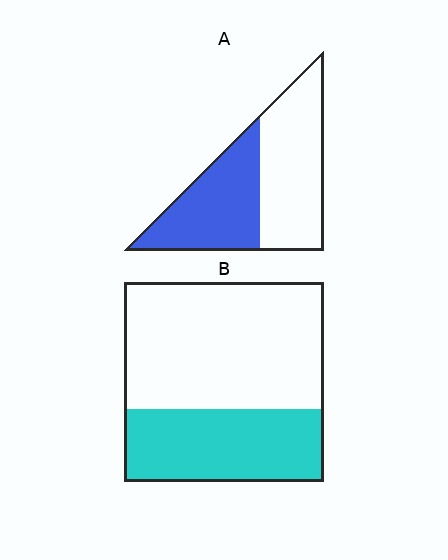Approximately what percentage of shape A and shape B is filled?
A is approximately 45% and B is approximately 35%.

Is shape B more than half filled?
No.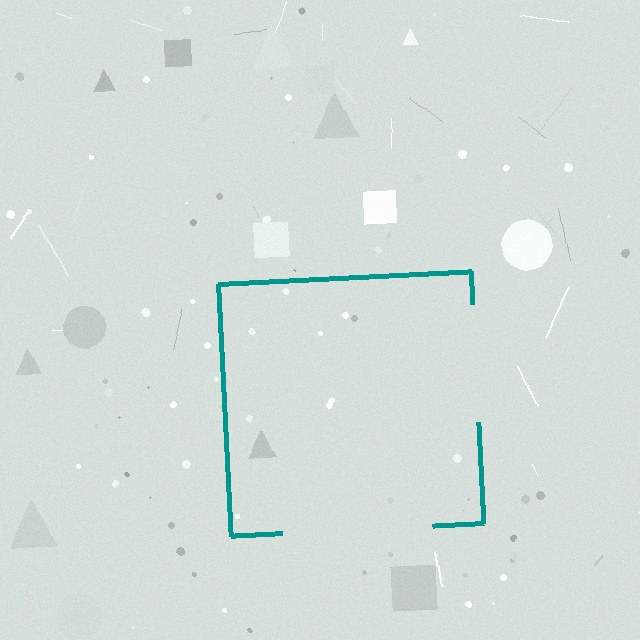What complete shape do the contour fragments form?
The contour fragments form a square.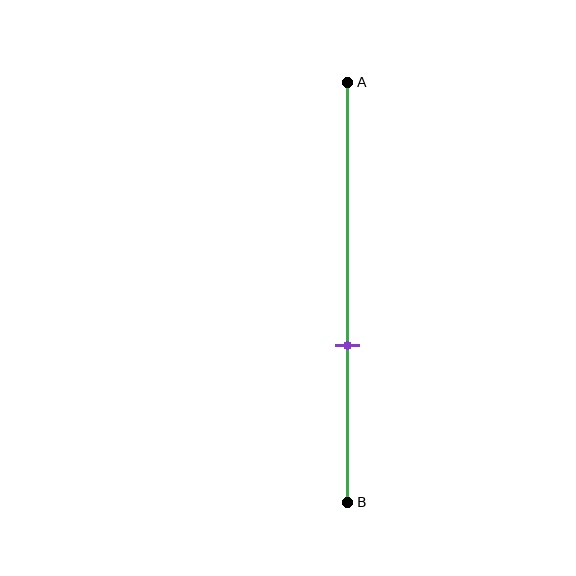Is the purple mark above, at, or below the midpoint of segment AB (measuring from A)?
The purple mark is below the midpoint of segment AB.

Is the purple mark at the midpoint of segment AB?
No, the mark is at about 65% from A, not at the 50% midpoint.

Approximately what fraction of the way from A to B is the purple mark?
The purple mark is approximately 65% of the way from A to B.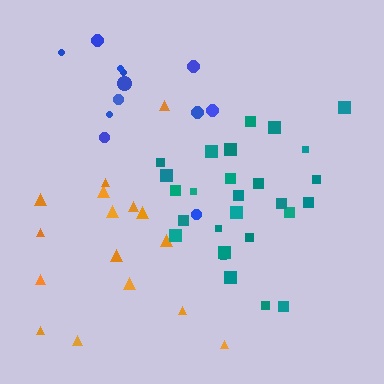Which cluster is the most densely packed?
Teal.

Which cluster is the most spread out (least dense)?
Blue.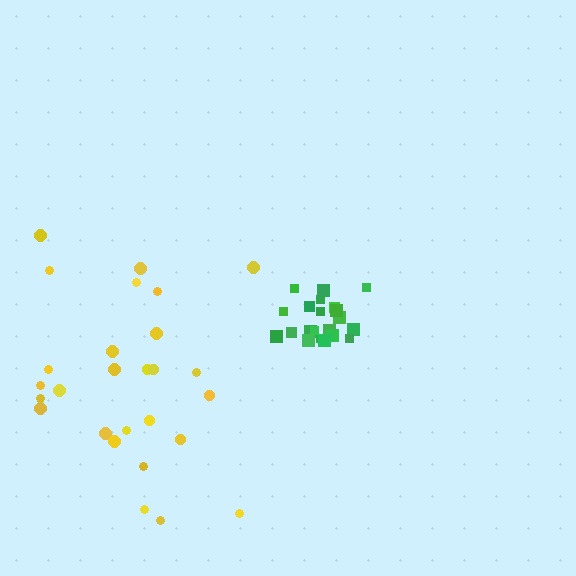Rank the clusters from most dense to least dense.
green, yellow.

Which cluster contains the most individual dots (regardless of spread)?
Yellow (27).